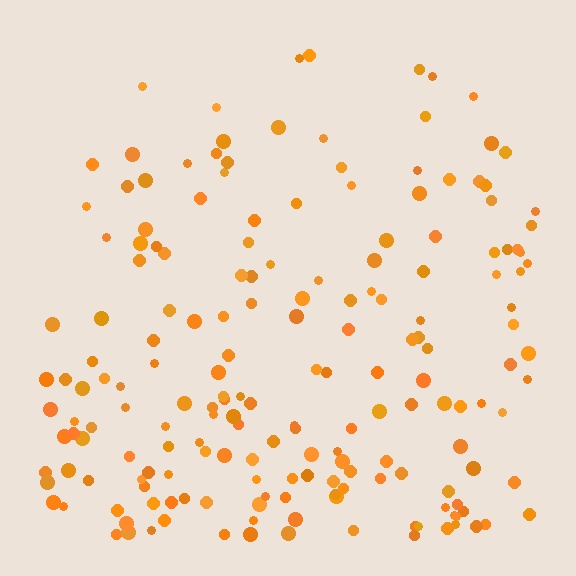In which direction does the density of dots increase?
From top to bottom, with the bottom side densest.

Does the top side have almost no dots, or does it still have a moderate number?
Still a moderate number, just noticeably fewer than the bottom.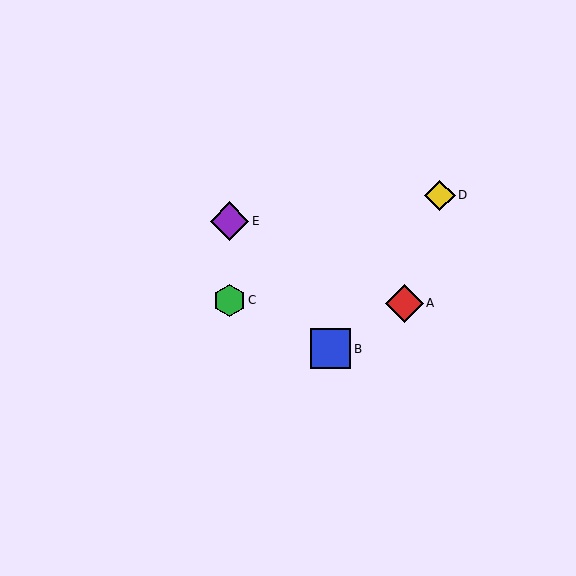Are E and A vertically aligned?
No, E is at x≈230 and A is at x≈404.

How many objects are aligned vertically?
2 objects (C, E) are aligned vertically.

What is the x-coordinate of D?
Object D is at x≈440.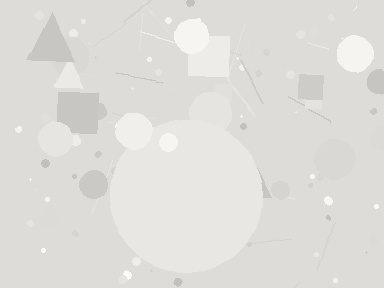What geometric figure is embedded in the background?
A circle is embedded in the background.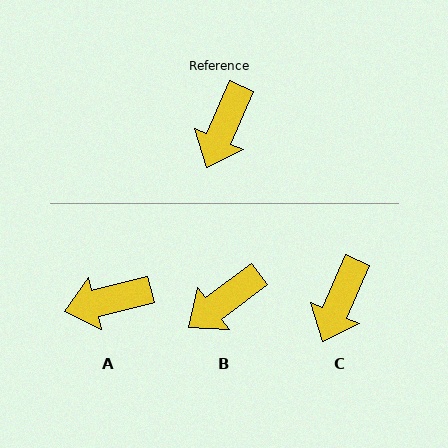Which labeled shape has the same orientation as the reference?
C.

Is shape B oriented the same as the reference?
No, it is off by about 30 degrees.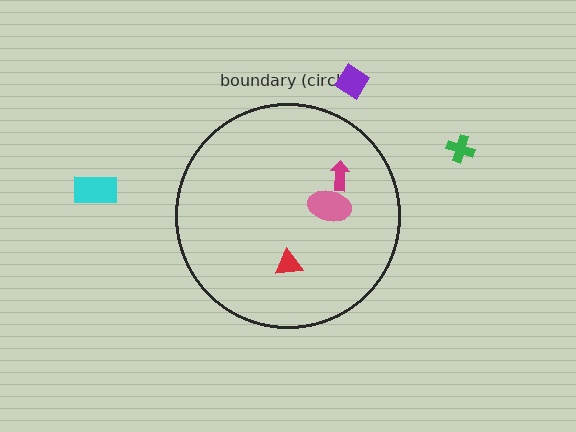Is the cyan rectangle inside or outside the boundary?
Outside.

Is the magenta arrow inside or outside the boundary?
Inside.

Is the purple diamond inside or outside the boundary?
Outside.